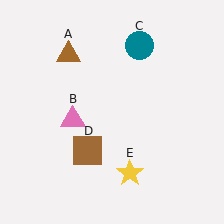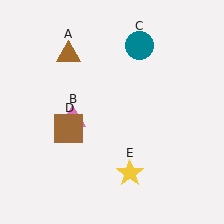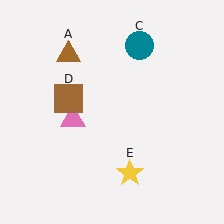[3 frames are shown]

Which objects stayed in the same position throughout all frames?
Brown triangle (object A) and pink triangle (object B) and teal circle (object C) and yellow star (object E) remained stationary.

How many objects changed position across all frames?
1 object changed position: brown square (object D).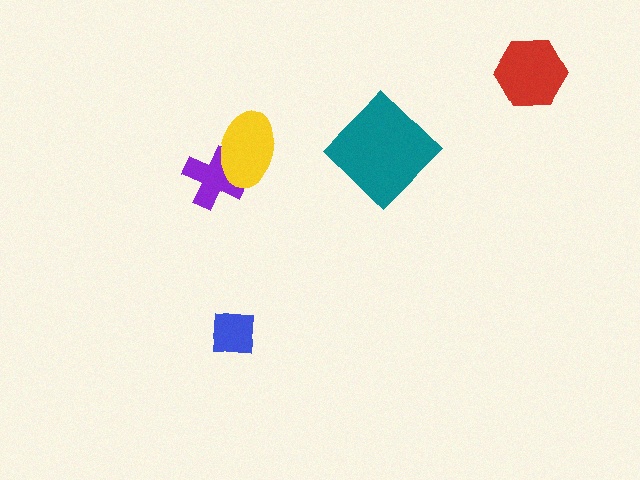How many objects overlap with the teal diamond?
0 objects overlap with the teal diamond.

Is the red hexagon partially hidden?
No, no other shape covers it.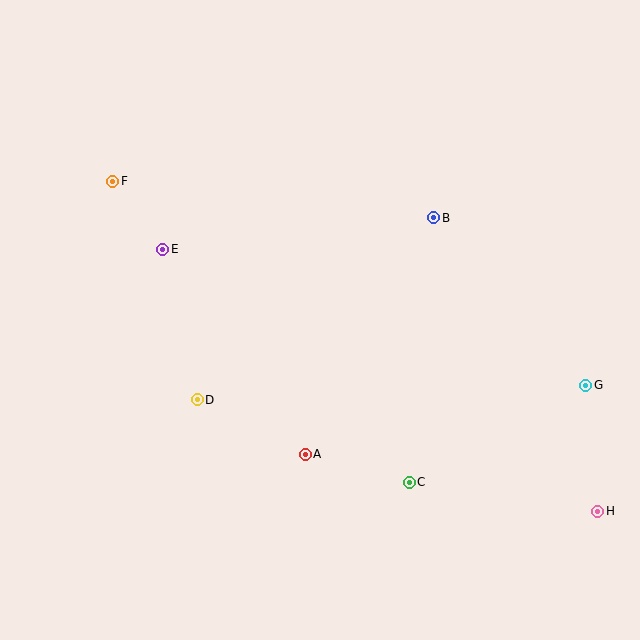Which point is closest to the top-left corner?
Point F is closest to the top-left corner.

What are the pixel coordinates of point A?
Point A is at (305, 454).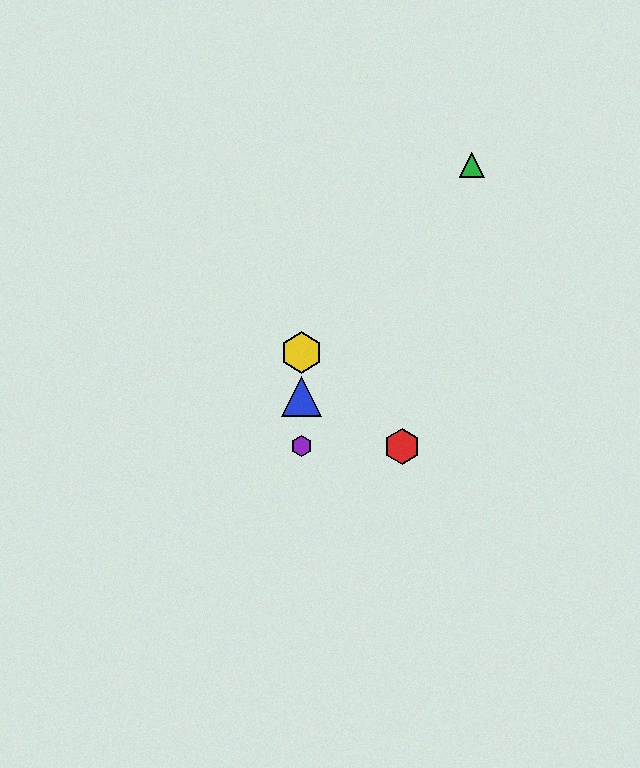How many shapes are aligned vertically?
3 shapes (the blue triangle, the yellow hexagon, the purple hexagon) are aligned vertically.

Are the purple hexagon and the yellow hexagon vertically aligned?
Yes, both are at x≈302.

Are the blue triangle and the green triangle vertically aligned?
No, the blue triangle is at x≈302 and the green triangle is at x≈472.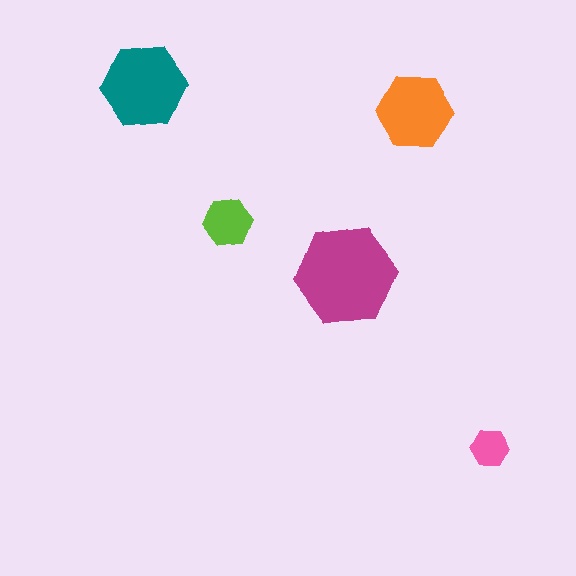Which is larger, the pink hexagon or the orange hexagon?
The orange one.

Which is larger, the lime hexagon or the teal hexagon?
The teal one.